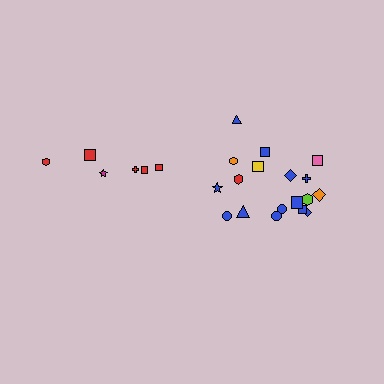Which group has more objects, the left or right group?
The right group.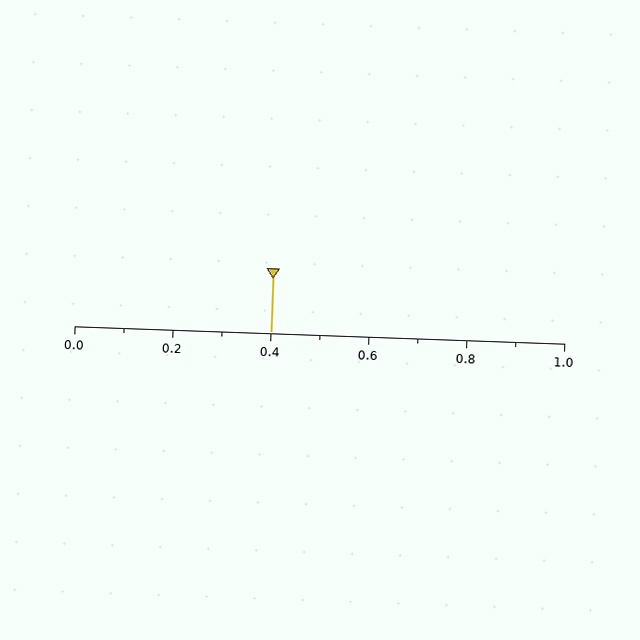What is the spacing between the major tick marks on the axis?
The major ticks are spaced 0.2 apart.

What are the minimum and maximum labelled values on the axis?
The axis runs from 0.0 to 1.0.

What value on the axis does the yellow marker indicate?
The marker indicates approximately 0.4.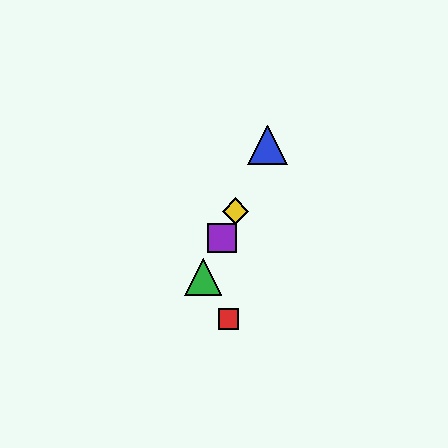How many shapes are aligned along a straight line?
4 shapes (the blue triangle, the green triangle, the yellow diamond, the purple square) are aligned along a straight line.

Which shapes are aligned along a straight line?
The blue triangle, the green triangle, the yellow diamond, the purple square are aligned along a straight line.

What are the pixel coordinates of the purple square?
The purple square is at (222, 238).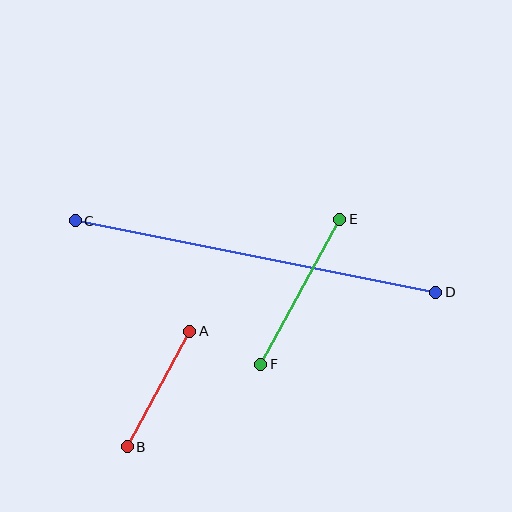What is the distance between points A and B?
The distance is approximately 131 pixels.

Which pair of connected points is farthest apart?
Points C and D are farthest apart.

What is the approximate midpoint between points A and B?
The midpoint is at approximately (158, 389) pixels.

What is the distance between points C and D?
The distance is approximately 368 pixels.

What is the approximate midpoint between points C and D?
The midpoint is at approximately (255, 256) pixels.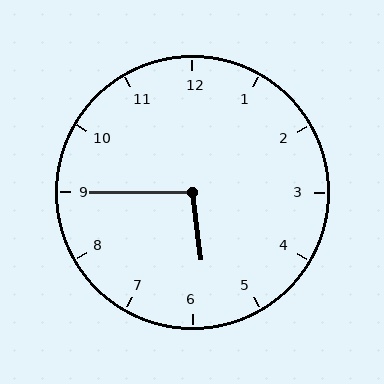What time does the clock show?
5:45.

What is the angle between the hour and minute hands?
Approximately 98 degrees.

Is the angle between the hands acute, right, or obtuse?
It is obtuse.